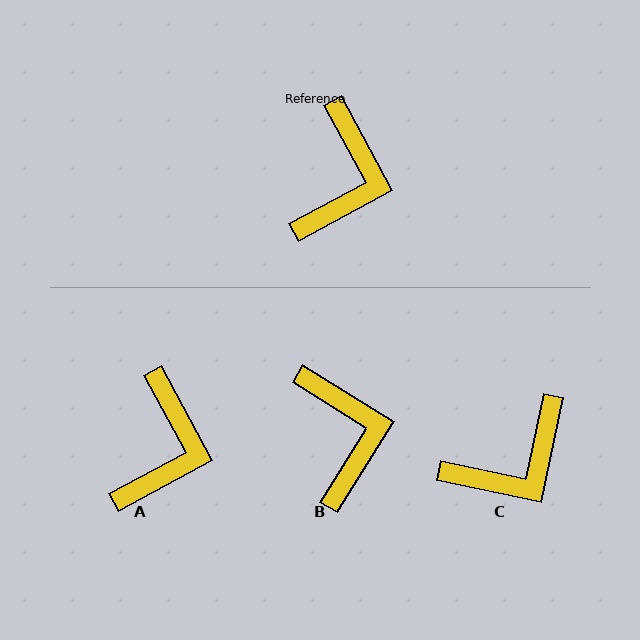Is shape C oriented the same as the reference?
No, it is off by about 40 degrees.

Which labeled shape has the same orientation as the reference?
A.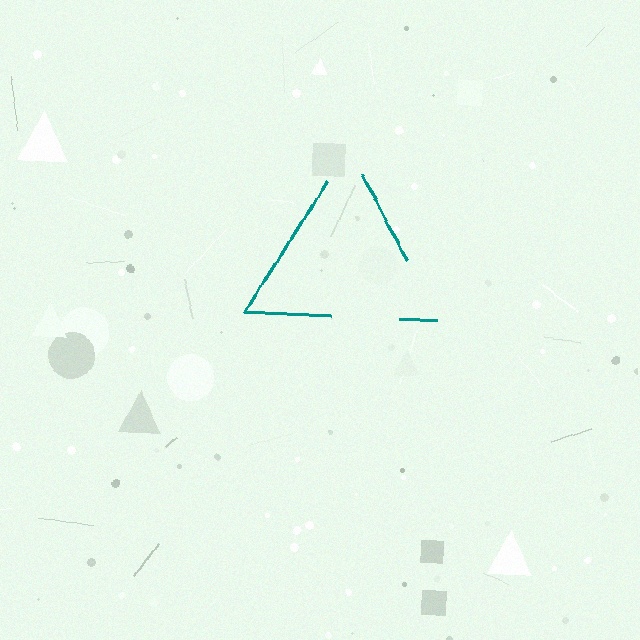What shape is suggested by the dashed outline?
The dashed outline suggests a triangle.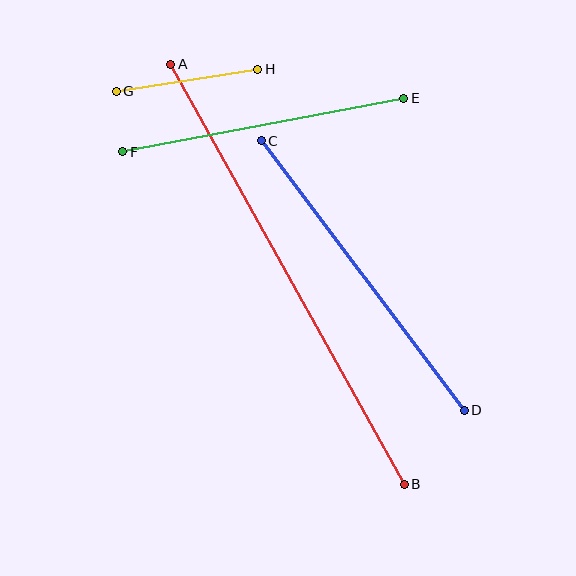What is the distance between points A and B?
The distance is approximately 481 pixels.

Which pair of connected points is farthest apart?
Points A and B are farthest apart.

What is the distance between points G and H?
The distance is approximately 143 pixels.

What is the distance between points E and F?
The distance is approximately 286 pixels.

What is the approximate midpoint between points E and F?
The midpoint is at approximately (263, 125) pixels.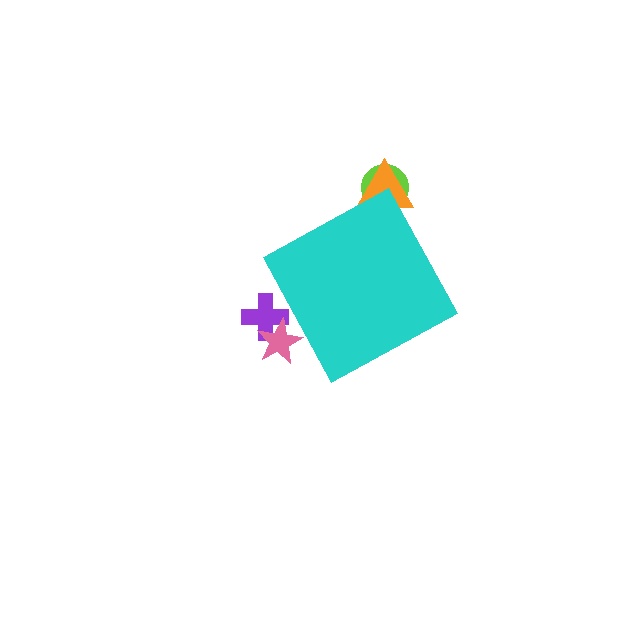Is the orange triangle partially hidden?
Yes, the orange triangle is partially hidden behind the cyan diamond.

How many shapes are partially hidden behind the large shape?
4 shapes are partially hidden.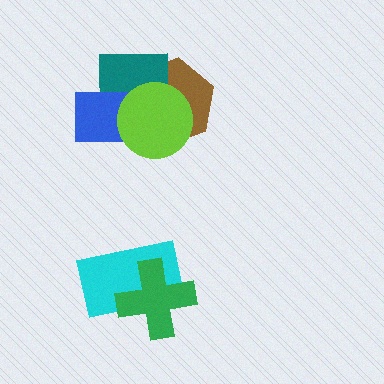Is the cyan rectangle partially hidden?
Yes, it is partially covered by another shape.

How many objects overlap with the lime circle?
3 objects overlap with the lime circle.